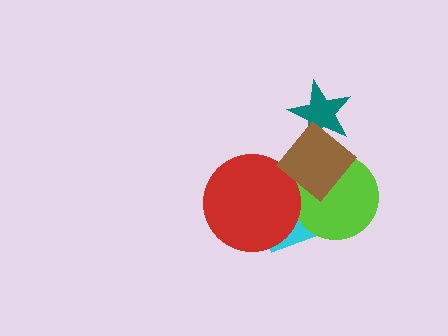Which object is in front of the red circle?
The brown diamond is in front of the red circle.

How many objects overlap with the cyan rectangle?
3 objects overlap with the cyan rectangle.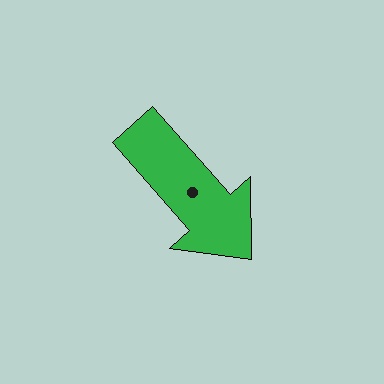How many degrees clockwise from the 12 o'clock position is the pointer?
Approximately 139 degrees.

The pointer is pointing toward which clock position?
Roughly 5 o'clock.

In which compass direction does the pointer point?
Southeast.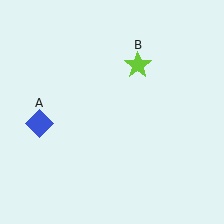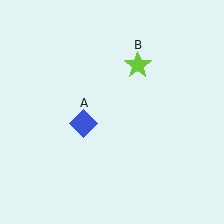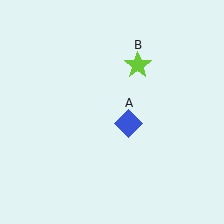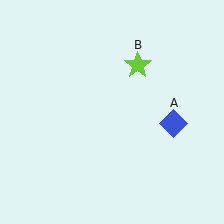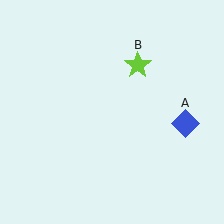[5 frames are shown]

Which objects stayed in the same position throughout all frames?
Lime star (object B) remained stationary.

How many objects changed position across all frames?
1 object changed position: blue diamond (object A).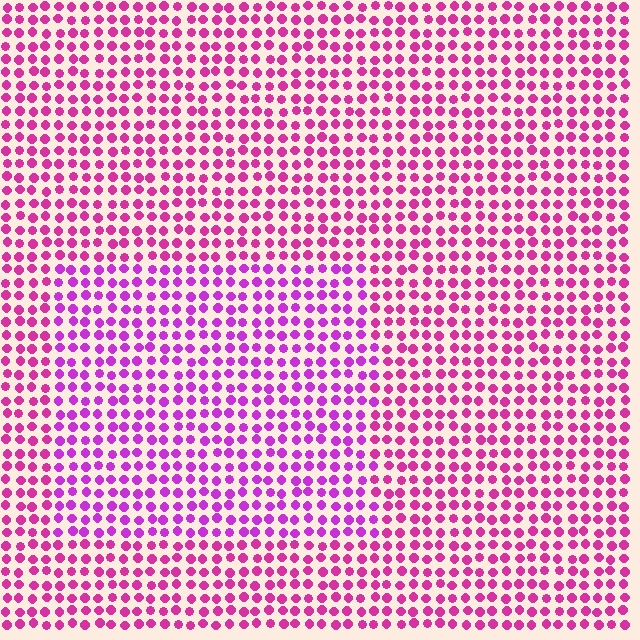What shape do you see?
I see a rectangle.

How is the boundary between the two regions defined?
The boundary is defined purely by a slight shift in hue (about 24 degrees). Spacing, size, and orientation are identical on both sides.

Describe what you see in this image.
The image is filled with small magenta elements in a uniform arrangement. A rectangle-shaped region is visible where the elements are tinted to a slightly different hue, forming a subtle color boundary.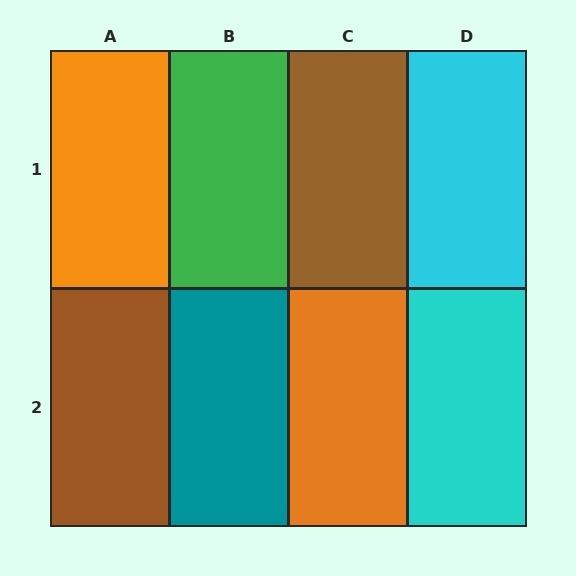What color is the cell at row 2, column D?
Cyan.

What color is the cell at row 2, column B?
Teal.